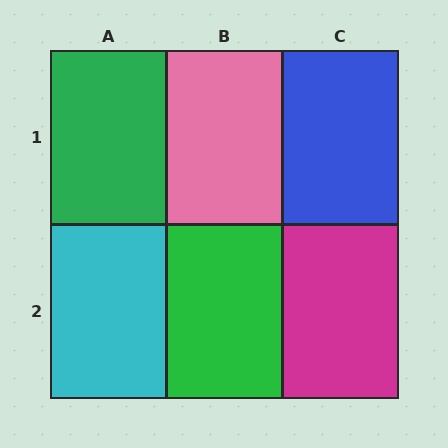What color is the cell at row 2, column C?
Magenta.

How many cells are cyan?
1 cell is cyan.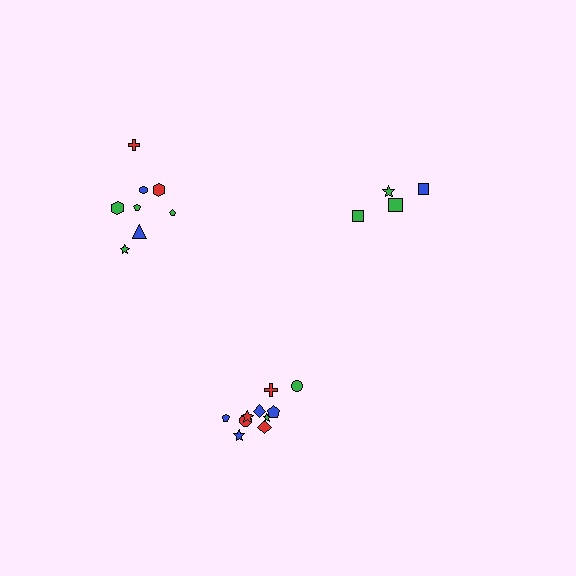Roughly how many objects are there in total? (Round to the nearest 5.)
Roughly 20 objects in total.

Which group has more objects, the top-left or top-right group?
The top-left group.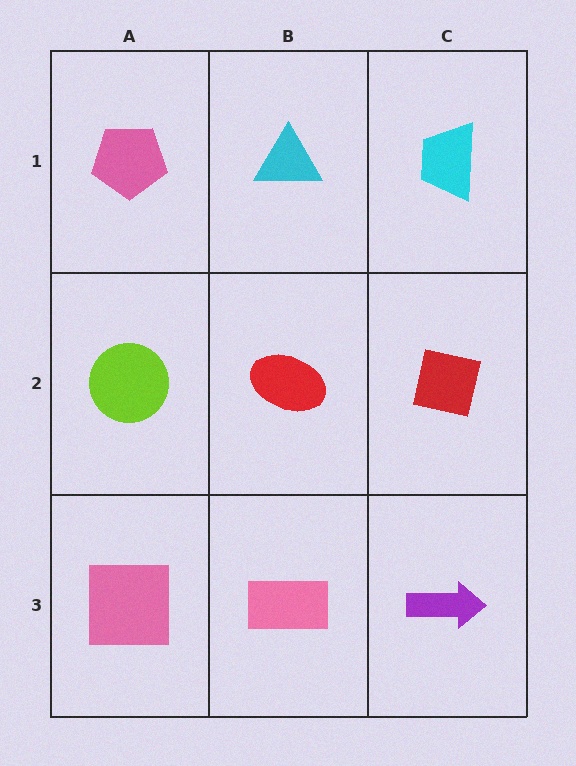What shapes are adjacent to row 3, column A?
A lime circle (row 2, column A), a pink rectangle (row 3, column B).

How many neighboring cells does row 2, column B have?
4.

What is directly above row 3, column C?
A red square.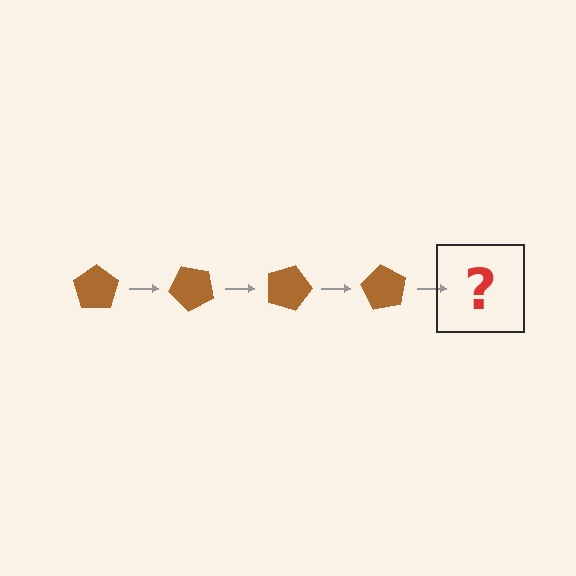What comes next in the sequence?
The next element should be a brown pentagon rotated 180 degrees.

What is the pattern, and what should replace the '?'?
The pattern is that the pentagon rotates 45 degrees each step. The '?' should be a brown pentagon rotated 180 degrees.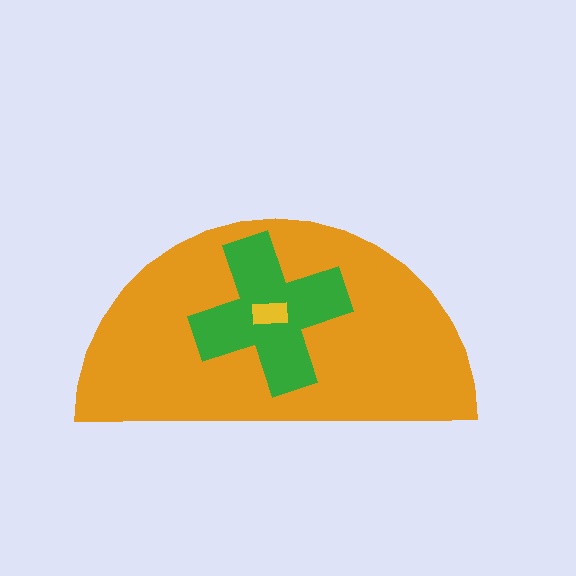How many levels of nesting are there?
3.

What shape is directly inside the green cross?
The yellow rectangle.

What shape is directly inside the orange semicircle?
The green cross.